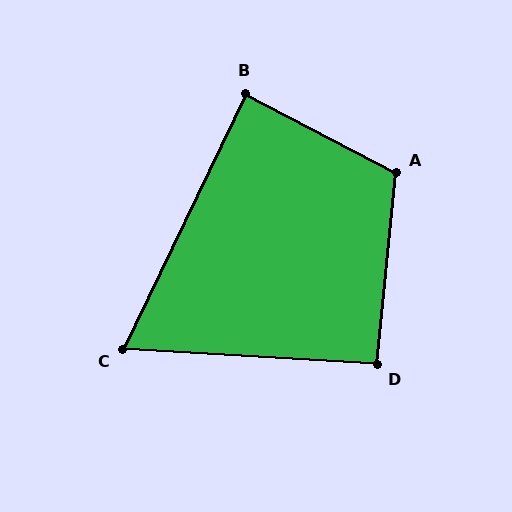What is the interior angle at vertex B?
Approximately 88 degrees (approximately right).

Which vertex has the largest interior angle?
A, at approximately 112 degrees.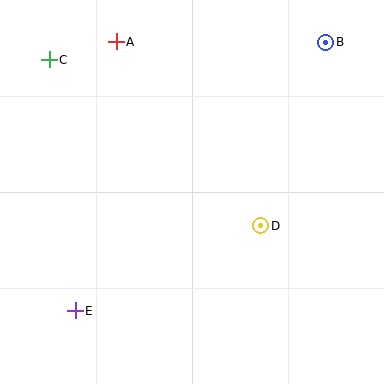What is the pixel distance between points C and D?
The distance between C and D is 269 pixels.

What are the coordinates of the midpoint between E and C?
The midpoint between E and C is at (62, 185).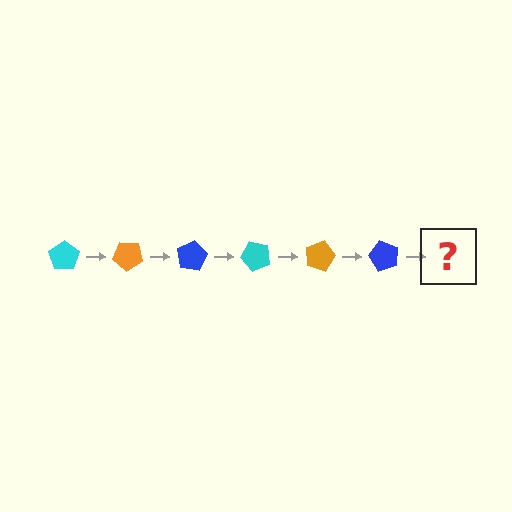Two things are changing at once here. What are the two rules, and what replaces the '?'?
The two rules are that it rotates 40 degrees each step and the color cycles through cyan, orange, and blue. The '?' should be a cyan pentagon, rotated 240 degrees from the start.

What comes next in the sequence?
The next element should be a cyan pentagon, rotated 240 degrees from the start.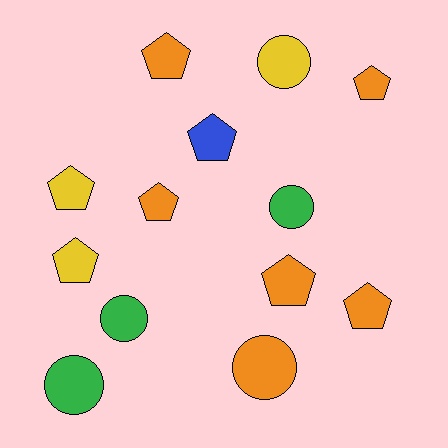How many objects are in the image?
There are 13 objects.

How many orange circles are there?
There is 1 orange circle.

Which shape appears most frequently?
Pentagon, with 8 objects.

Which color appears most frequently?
Orange, with 6 objects.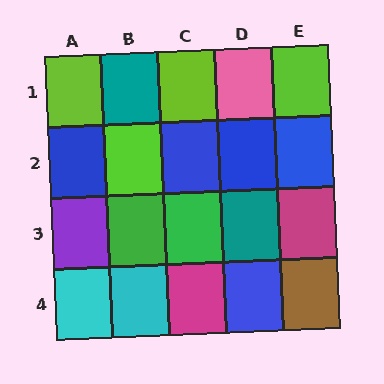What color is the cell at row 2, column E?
Blue.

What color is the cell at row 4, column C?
Magenta.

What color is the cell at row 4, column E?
Brown.